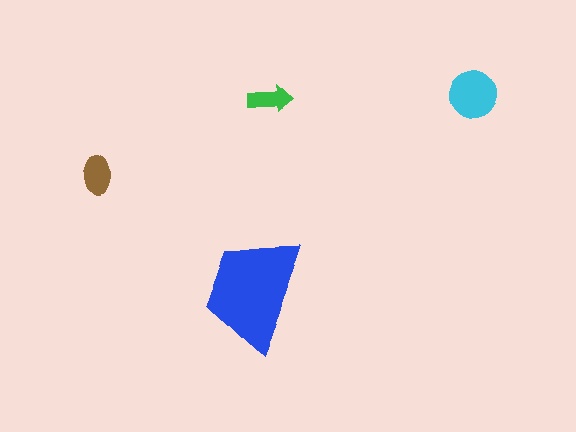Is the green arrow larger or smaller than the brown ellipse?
Smaller.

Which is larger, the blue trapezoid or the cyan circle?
The blue trapezoid.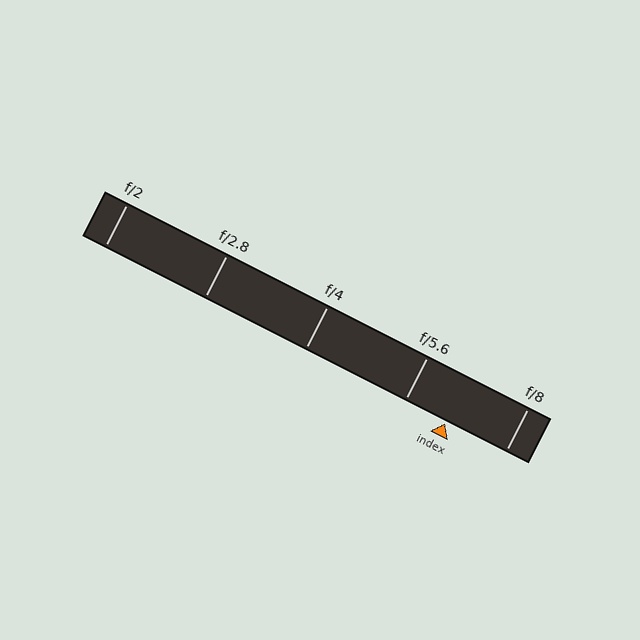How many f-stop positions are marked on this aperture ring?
There are 5 f-stop positions marked.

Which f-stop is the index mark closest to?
The index mark is closest to f/5.6.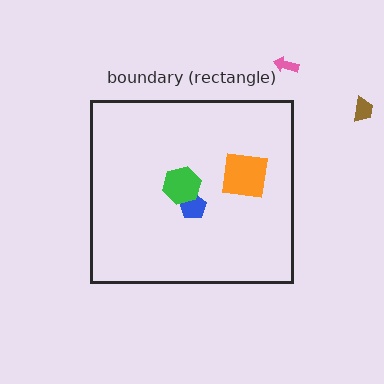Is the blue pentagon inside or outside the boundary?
Inside.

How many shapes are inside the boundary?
3 inside, 2 outside.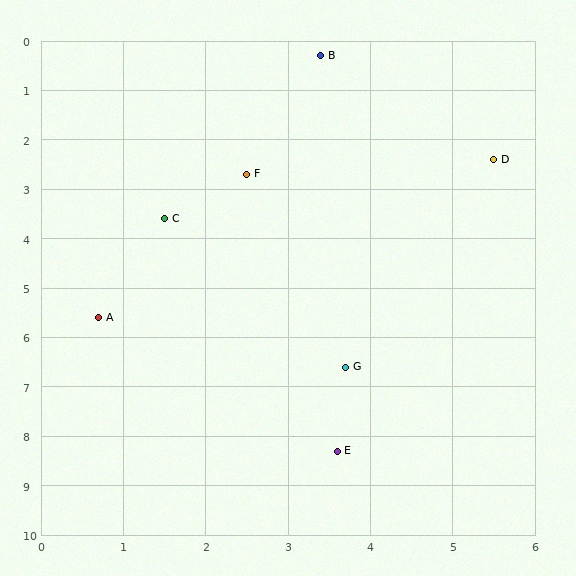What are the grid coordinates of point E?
Point E is at approximately (3.6, 8.3).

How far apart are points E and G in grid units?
Points E and G are about 1.7 grid units apart.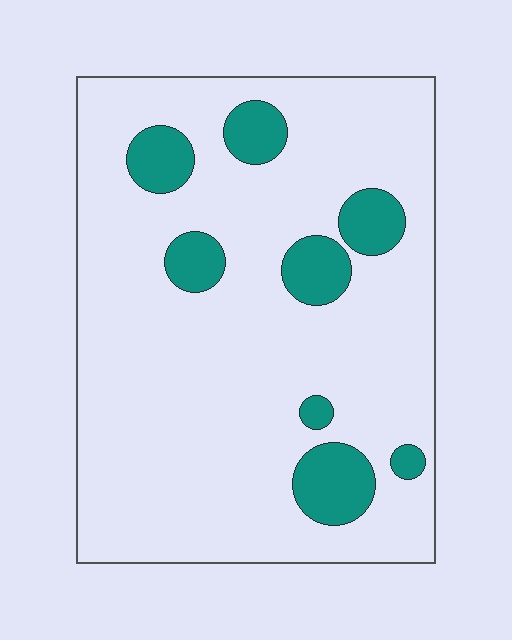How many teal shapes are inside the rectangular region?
8.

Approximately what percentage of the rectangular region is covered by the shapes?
Approximately 15%.